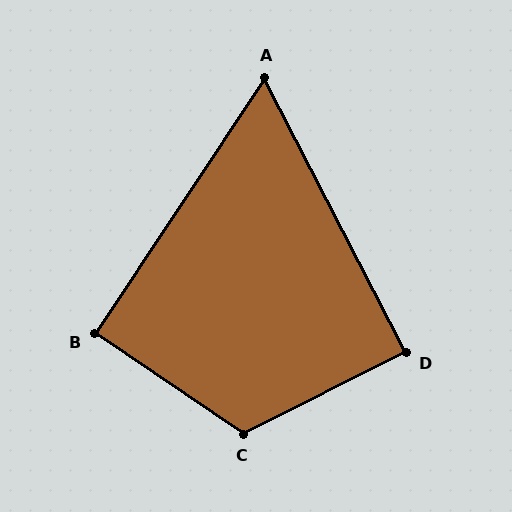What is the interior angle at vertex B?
Approximately 91 degrees (approximately right).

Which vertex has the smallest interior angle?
A, at approximately 61 degrees.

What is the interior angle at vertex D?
Approximately 89 degrees (approximately right).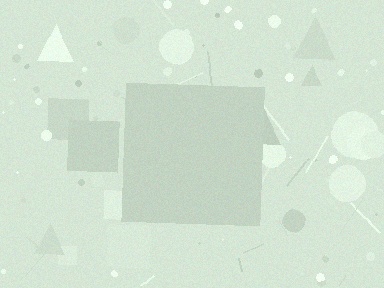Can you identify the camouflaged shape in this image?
The camouflaged shape is a square.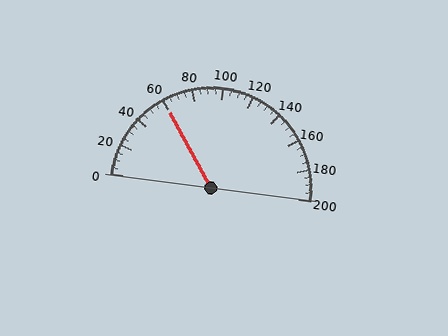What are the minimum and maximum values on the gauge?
The gauge ranges from 0 to 200.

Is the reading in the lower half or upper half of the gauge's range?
The reading is in the lower half of the range (0 to 200).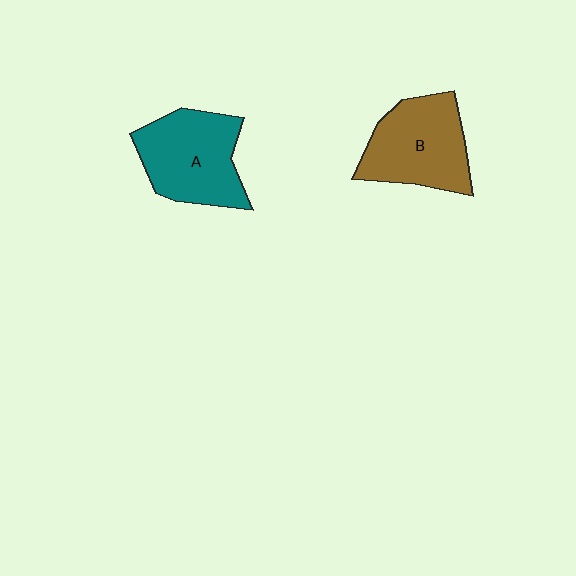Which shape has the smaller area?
Shape B (brown).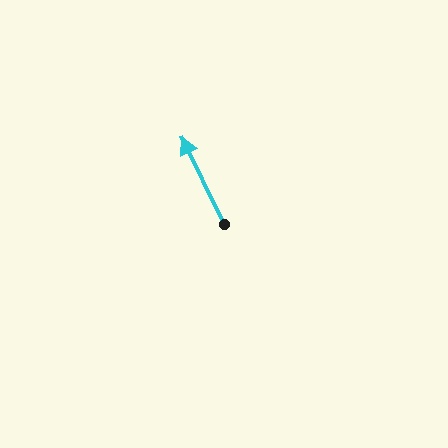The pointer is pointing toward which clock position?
Roughly 11 o'clock.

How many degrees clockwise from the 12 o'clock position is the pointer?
Approximately 334 degrees.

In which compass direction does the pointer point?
Northwest.